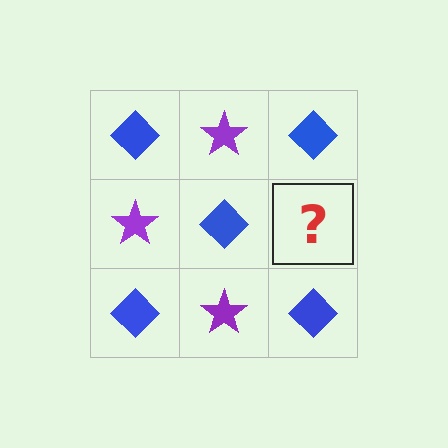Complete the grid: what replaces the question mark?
The question mark should be replaced with a purple star.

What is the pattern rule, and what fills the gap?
The rule is that it alternates blue diamond and purple star in a checkerboard pattern. The gap should be filled with a purple star.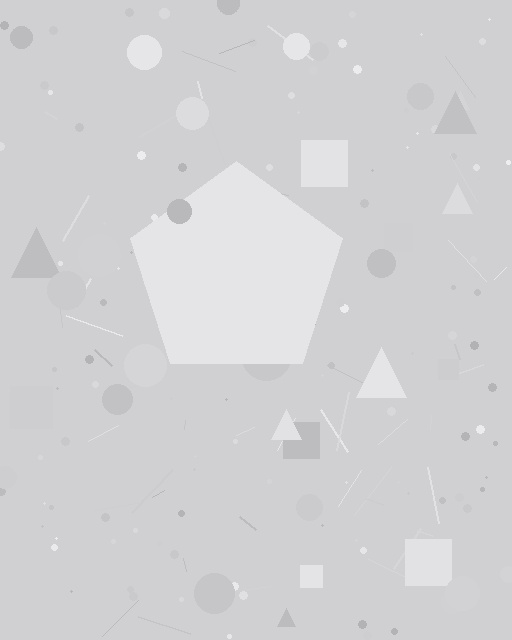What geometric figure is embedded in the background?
A pentagon is embedded in the background.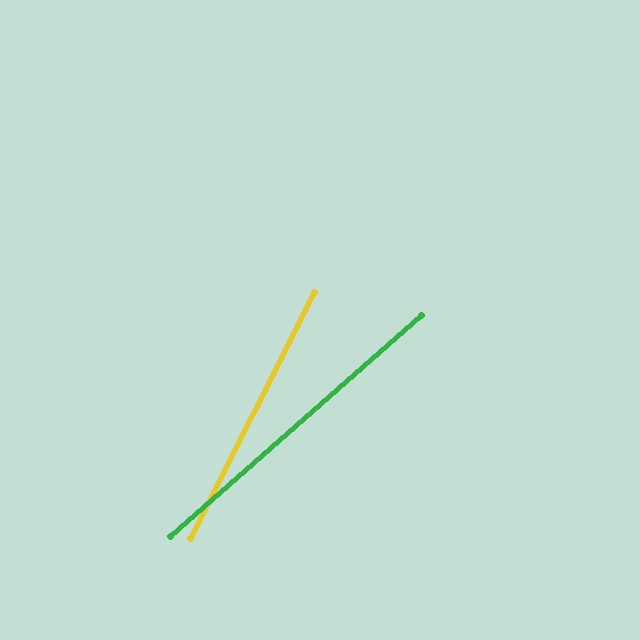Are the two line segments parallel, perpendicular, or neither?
Neither parallel nor perpendicular — they differ by about 22°.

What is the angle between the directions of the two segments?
Approximately 22 degrees.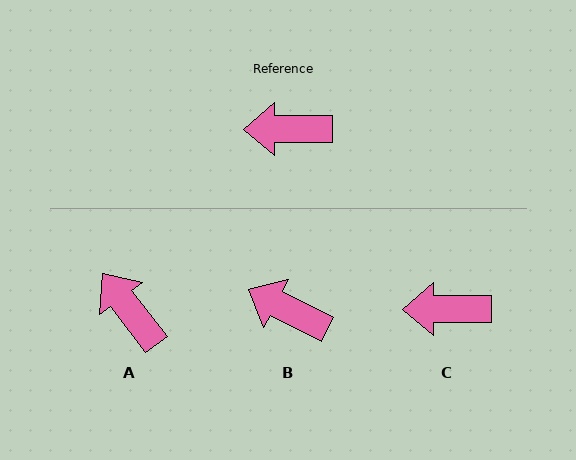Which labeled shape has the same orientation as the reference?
C.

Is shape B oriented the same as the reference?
No, it is off by about 27 degrees.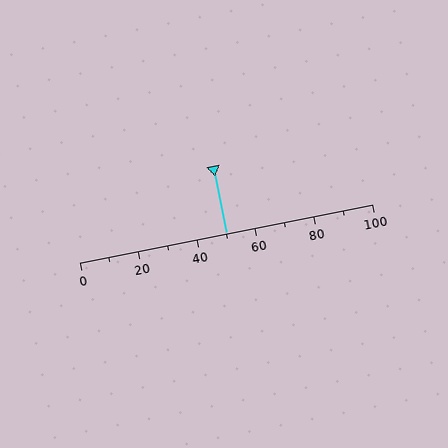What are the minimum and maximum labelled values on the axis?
The axis runs from 0 to 100.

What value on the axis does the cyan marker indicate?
The marker indicates approximately 50.